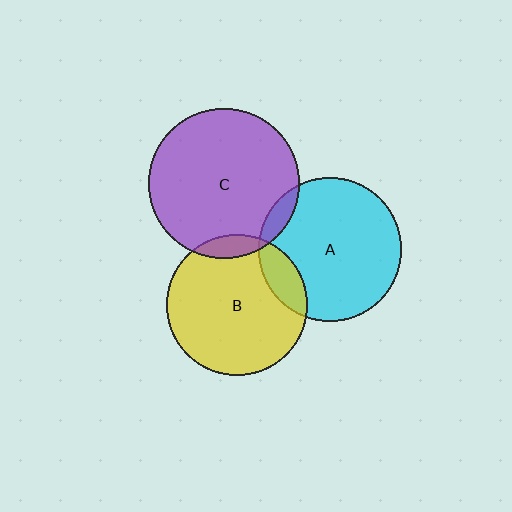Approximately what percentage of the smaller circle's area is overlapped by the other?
Approximately 5%.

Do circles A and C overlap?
Yes.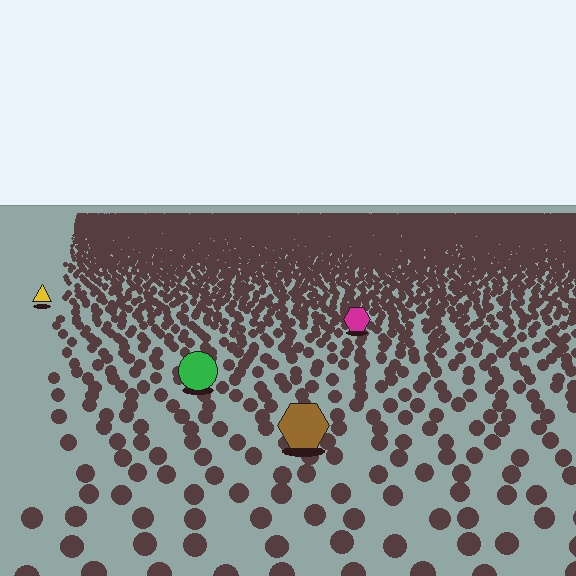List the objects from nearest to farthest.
From nearest to farthest: the brown hexagon, the green circle, the magenta hexagon, the yellow triangle.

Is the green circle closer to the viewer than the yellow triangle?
Yes. The green circle is closer — you can tell from the texture gradient: the ground texture is coarser near it.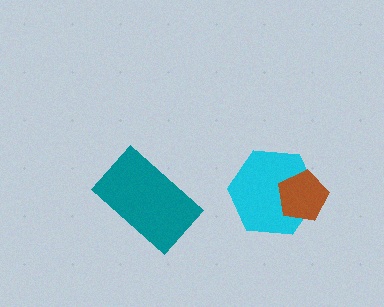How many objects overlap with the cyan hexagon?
1 object overlaps with the cyan hexagon.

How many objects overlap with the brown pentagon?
1 object overlaps with the brown pentagon.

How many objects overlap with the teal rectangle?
0 objects overlap with the teal rectangle.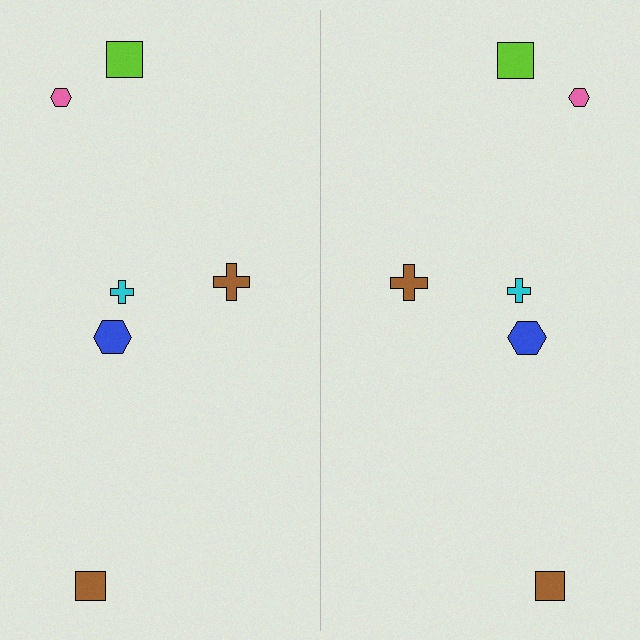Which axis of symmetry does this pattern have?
The pattern has a vertical axis of symmetry running through the center of the image.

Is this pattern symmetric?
Yes, this pattern has bilateral (reflection) symmetry.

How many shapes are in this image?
There are 12 shapes in this image.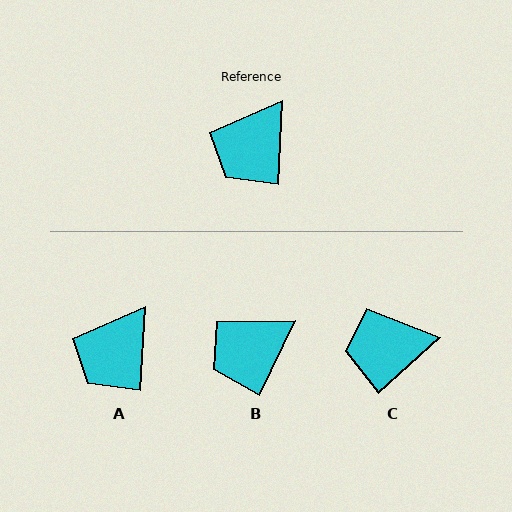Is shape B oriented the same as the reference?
No, it is off by about 22 degrees.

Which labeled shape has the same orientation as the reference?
A.